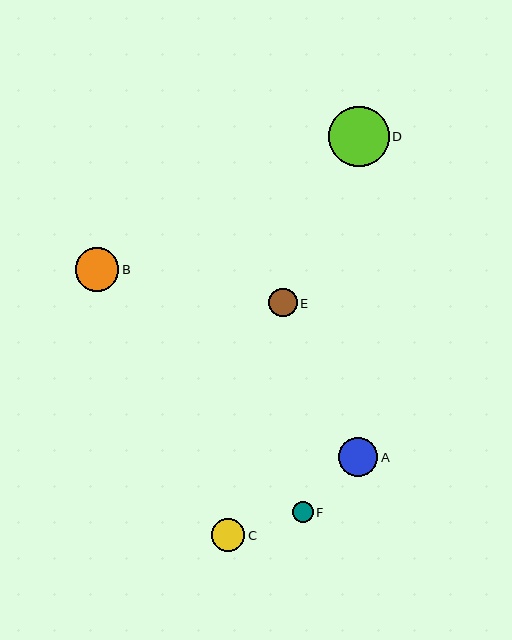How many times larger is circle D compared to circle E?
Circle D is approximately 2.1 times the size of circle E.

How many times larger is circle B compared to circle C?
Circle B is approximately 1.3 times the size of circle C.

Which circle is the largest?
Circle D is the largest with a size of approximately 60 pixels.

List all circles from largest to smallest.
From largest to smallest: D, B, A, C, E, F.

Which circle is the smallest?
Circle F is the smallest with a size of approximately 20 pixels.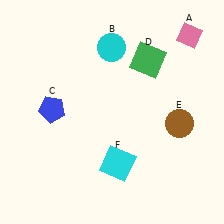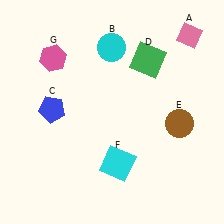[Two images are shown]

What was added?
A pink hexagon (G) was added in Image 2.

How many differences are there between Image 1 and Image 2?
There is 1 difference between the two images.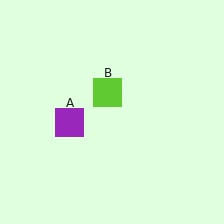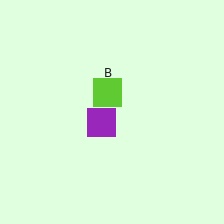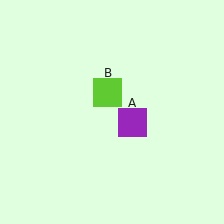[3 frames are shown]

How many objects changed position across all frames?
1 object changed position: purple square (object A).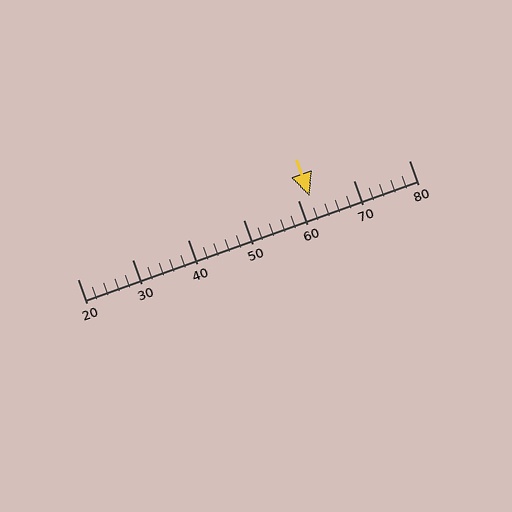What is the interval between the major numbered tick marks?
The major tick marks are spaced 10 units apart.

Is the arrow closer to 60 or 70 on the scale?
The arrow is closer to 60.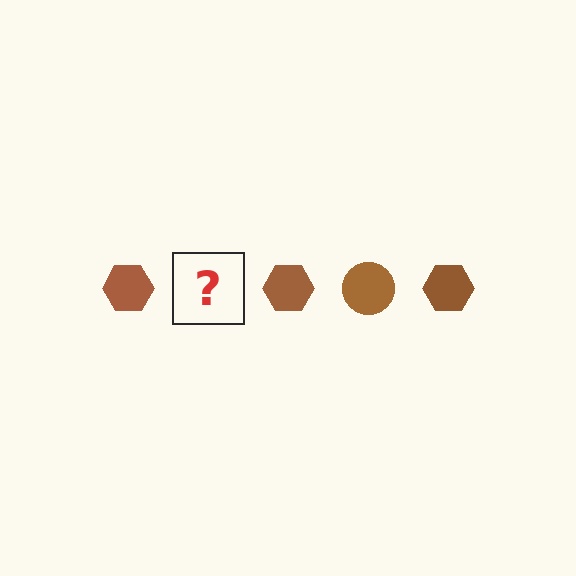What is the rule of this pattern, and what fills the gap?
The rule is that the pattern cycles through hexagon, circle shapes in brown. The gap should be filled with a brown circle.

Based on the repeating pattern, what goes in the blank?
The blank should be a brown circle.